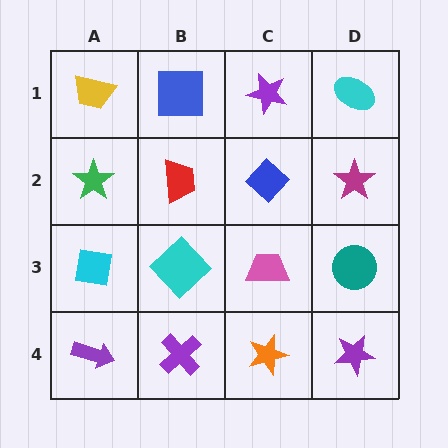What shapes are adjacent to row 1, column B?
A red trapezoid (row 2, column B), a yellow trapezoid (row 1, column A), a purple star (row 1, column C).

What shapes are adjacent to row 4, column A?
A cyan square (row 3, column A), a purple cross (row 4, column B).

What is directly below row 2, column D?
A teal circle.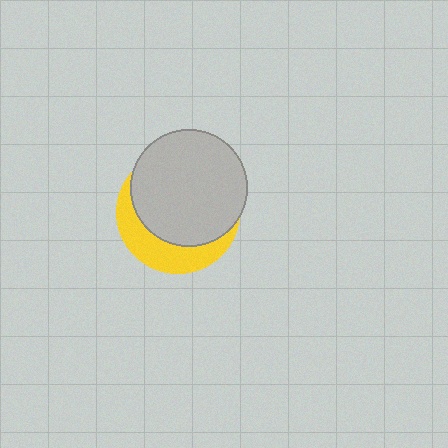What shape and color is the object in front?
The object in front is a light gray circle.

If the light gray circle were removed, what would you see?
You would see the complete yellow circle.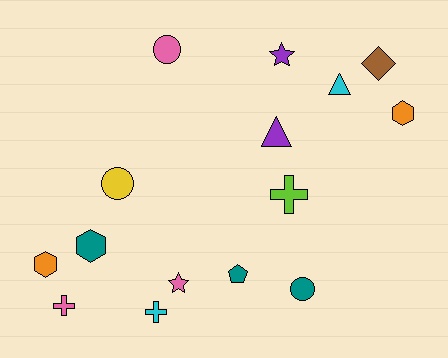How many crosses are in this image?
There are 3 crosses.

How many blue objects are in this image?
There are no blue objects.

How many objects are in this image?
There are 15 objects.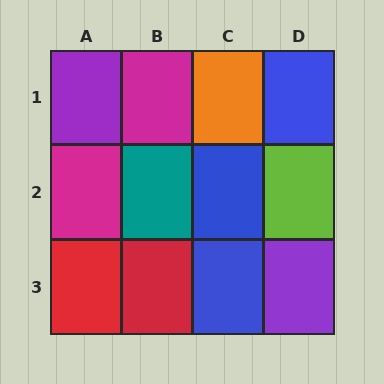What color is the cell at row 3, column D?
Purple.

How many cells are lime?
1 cell is lime.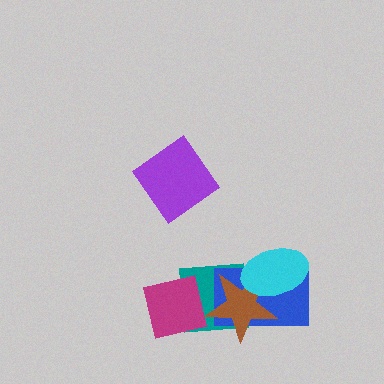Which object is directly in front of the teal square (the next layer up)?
The magenta square is directly in front of the teal square.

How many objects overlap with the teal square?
3 objects overlap with the teal square.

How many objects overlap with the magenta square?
2 objects overlap with the magenta square.